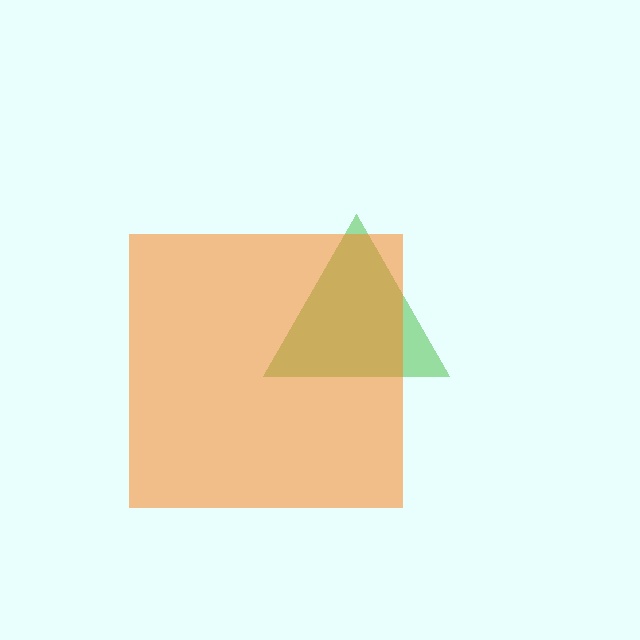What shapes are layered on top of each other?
The layered shapes are: a green triangle, an orange square.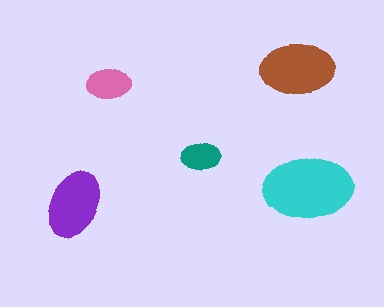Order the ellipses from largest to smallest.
the cyan one, the brown one, the purple one, the pink one, the teal one.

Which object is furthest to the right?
The cyan ellipse is rightmost.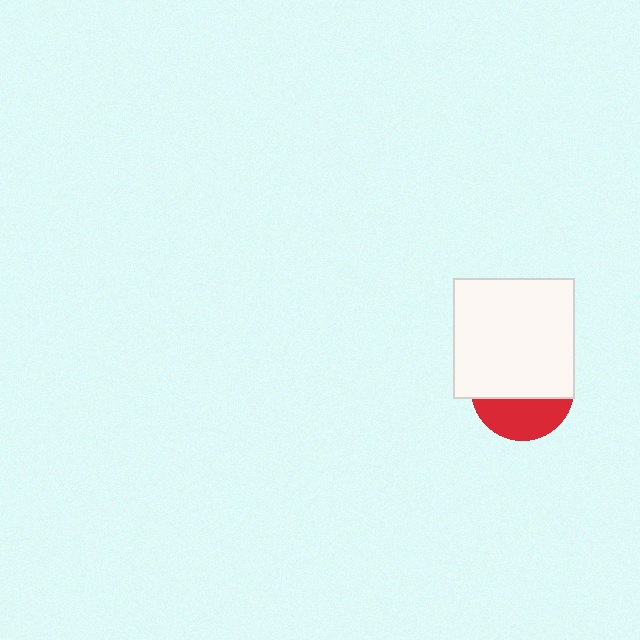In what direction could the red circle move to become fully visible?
The red circle could move down. That would shift it out from behind the white square entirely.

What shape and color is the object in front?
The object in front is a white square.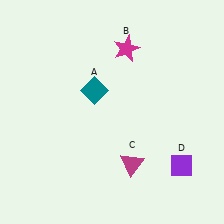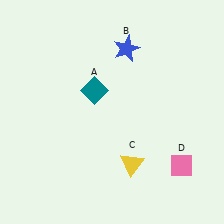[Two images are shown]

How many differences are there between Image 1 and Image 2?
There are 3 differences between the two images.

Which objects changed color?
B changed from magenta to blue. C changed from magenta to yellow. D changed from purple to pink.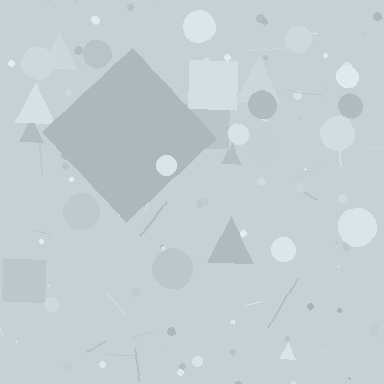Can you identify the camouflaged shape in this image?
The camouflaged shape is a diamond.